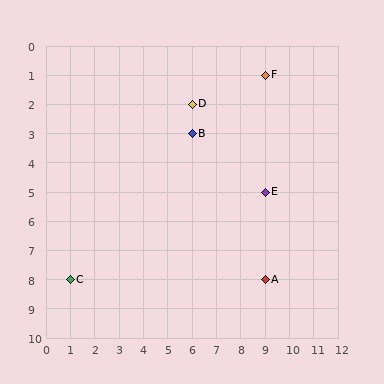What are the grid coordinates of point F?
Point F is at grid coordinates (9, 1).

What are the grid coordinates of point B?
Point B is at grid coordinates (6, 3).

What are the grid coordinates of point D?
Point D is at grid coordinates (6, 2).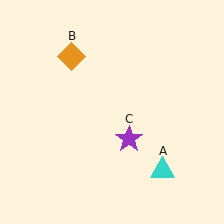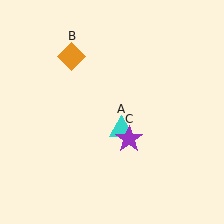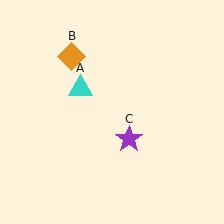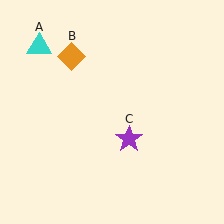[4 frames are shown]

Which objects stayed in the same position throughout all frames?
Orange diamond (object B) and purple star (object C) remained stationary.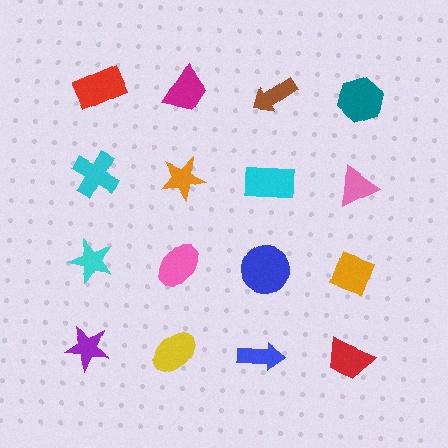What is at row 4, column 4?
A red trapezoid.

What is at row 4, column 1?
A purple star.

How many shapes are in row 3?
4 shapes.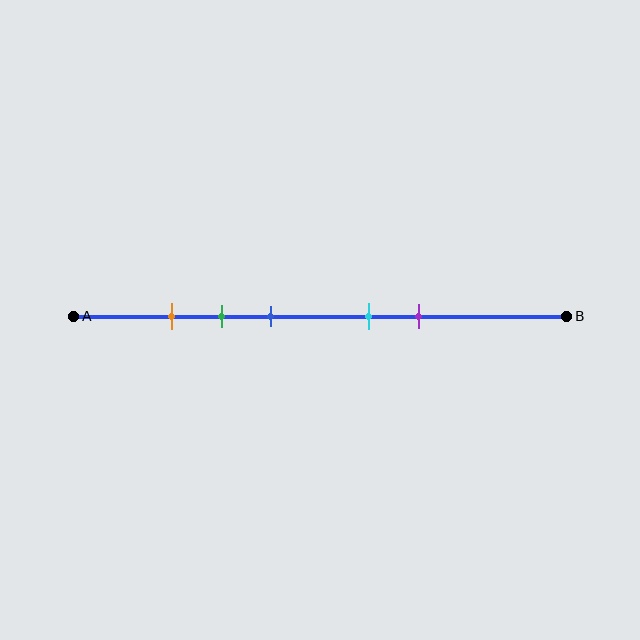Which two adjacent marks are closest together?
The orange and green marks are the closest adjacent pair.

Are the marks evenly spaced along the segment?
No, the marks are not evenly spaced.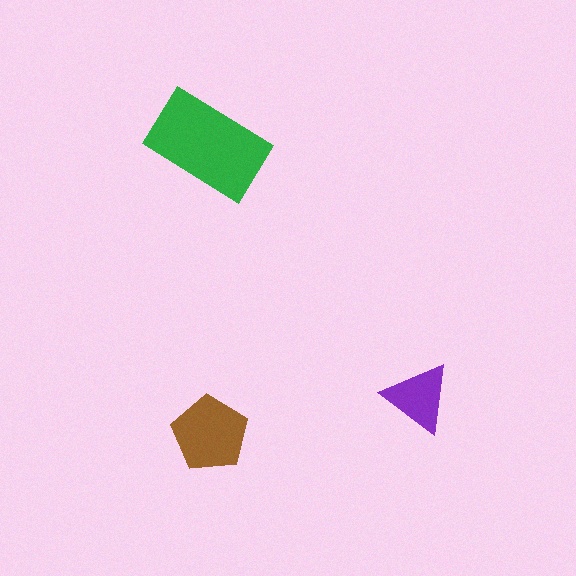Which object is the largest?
The green rectangle.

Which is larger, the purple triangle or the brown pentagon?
The brown pentagon.